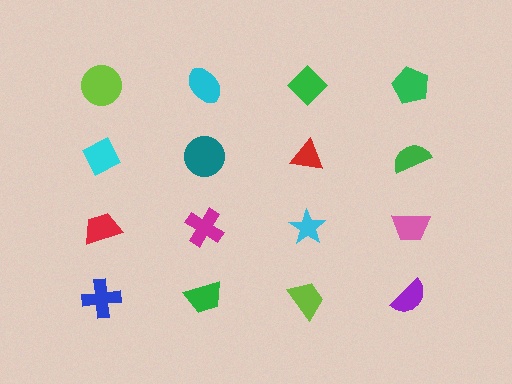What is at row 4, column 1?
A blue cross.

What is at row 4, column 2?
A green trapezoid.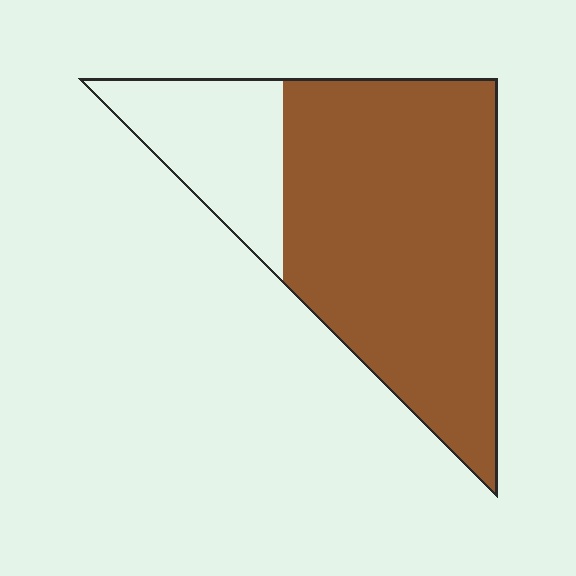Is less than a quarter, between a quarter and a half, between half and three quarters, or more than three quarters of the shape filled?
More than three quarters.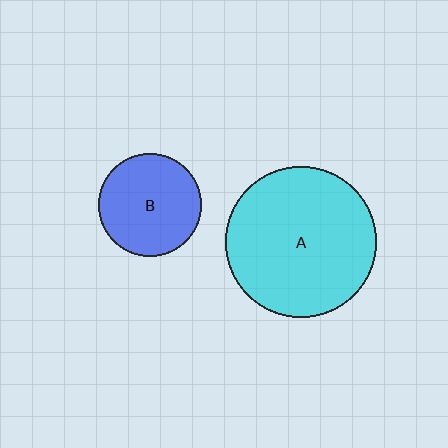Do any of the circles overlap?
No, none of the circles overlap.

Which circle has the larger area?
Circle A (cyan).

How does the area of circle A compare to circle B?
Approximately 2.2 times.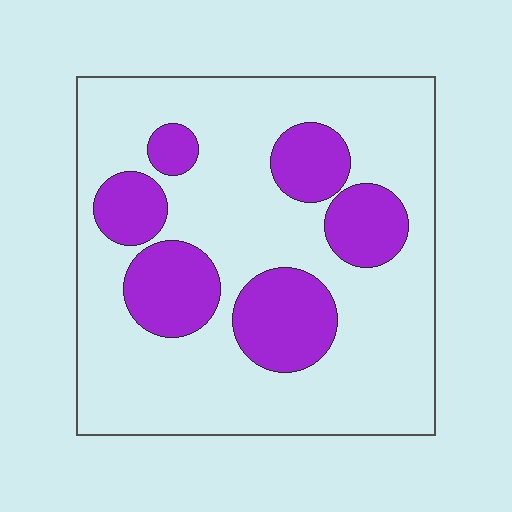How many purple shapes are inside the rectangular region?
6.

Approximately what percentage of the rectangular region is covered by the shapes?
Approximately 25%.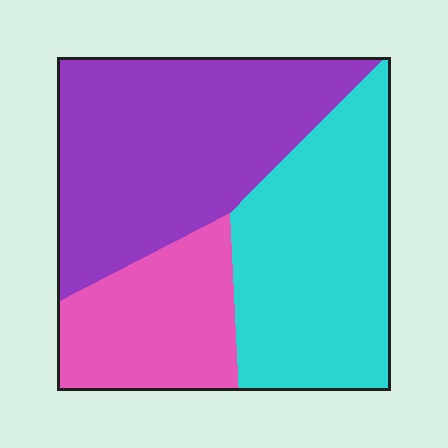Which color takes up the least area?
Pink, at roughly 20%.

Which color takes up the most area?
Purple, at roughly 40%.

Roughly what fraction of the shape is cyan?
Cyan covers around 35% of the shape.